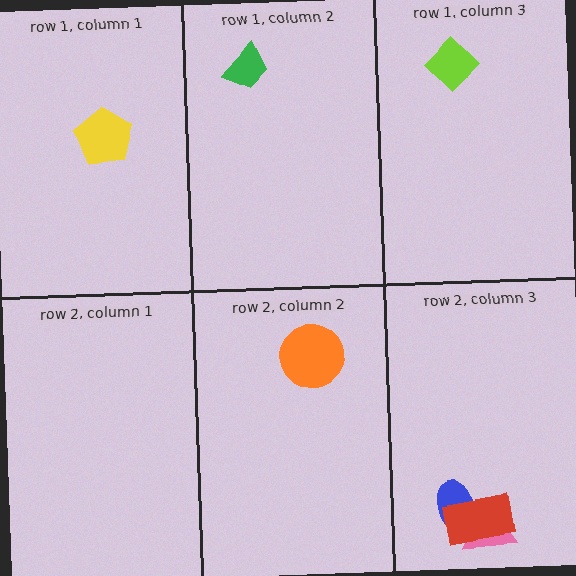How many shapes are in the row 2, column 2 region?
1.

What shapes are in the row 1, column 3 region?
The lime diamond.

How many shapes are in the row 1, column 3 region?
1.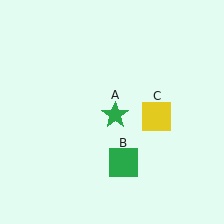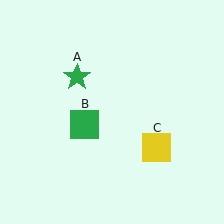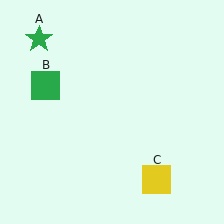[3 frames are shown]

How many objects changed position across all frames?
3 objects changed position: green star (object A), green square (object B), yellow square (object C).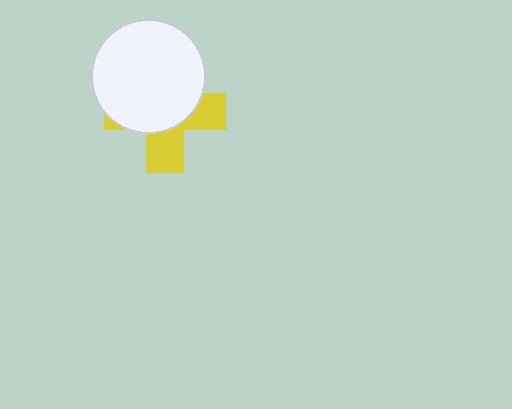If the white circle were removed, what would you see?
You would see the complete yellow cross.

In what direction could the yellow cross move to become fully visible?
The yellow cross could move down. That would shift it out from behind the white circle entirely.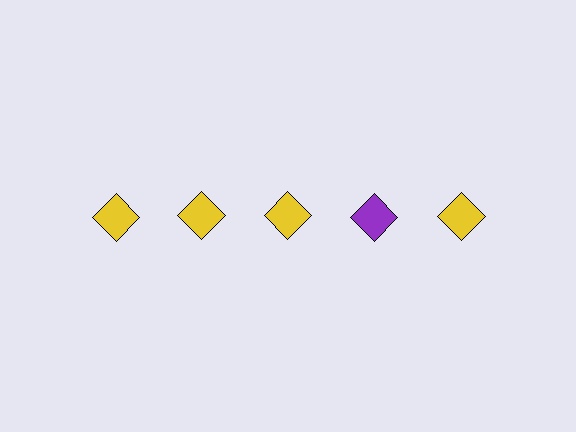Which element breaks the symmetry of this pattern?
The purple diamond in the top row, second from right column breaks the symmetry. All other shapes are yellow diamonds.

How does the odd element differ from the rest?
It has a different color: purple instead of yellow.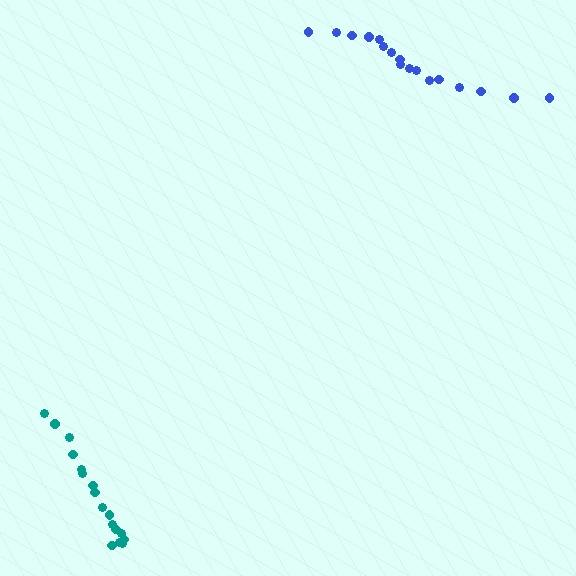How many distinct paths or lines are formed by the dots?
There are 2 distinct paths.